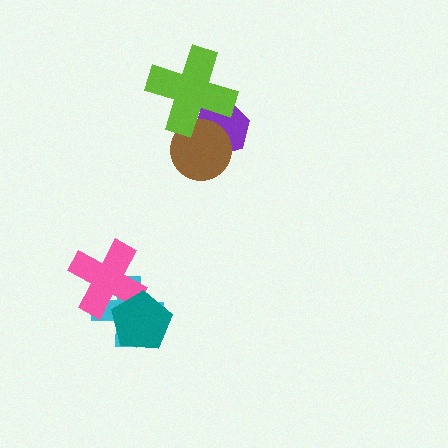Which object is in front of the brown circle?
The lime cross is in front of the brown circle.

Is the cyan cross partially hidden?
Yes, it is partially covered by another shape.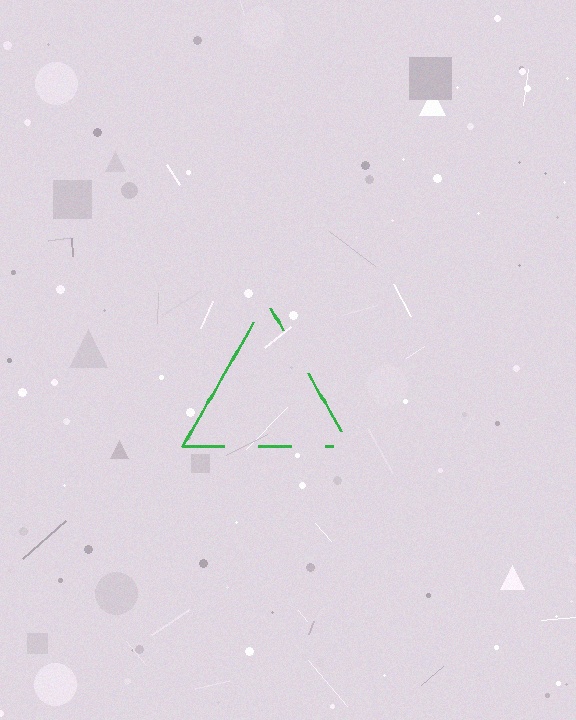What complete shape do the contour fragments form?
The contour fragments form a triangle.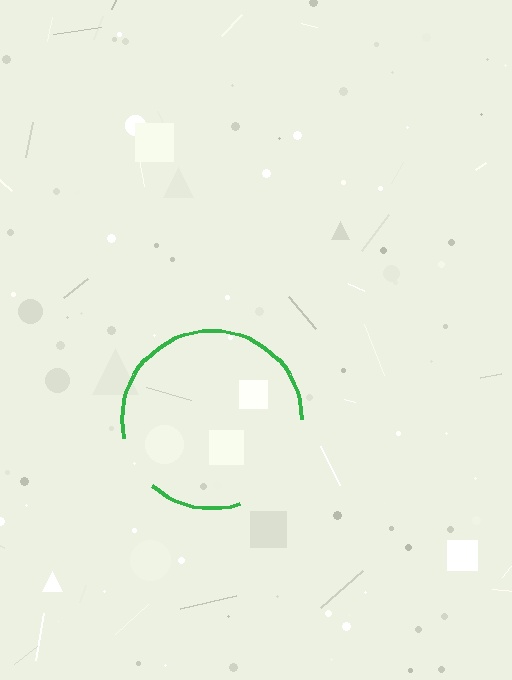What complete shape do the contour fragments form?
The contour fragments form a circle.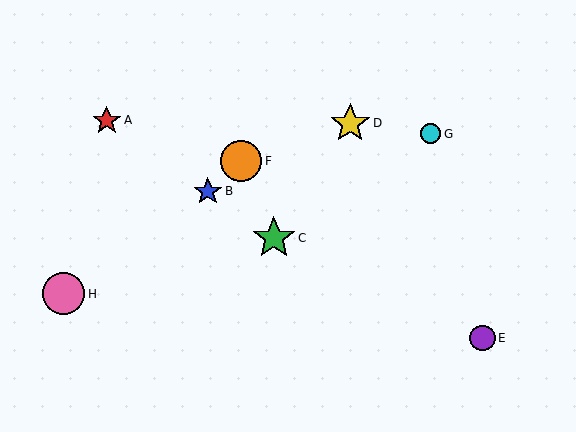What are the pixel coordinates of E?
Object E is at (482, 338).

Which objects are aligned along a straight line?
Objects A, B, C are aligned along a straight line.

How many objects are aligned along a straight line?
3 objects (A, B, C) are aligned along a straight line.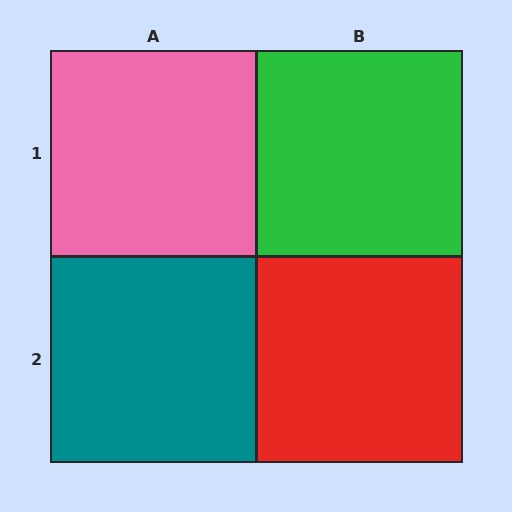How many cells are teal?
1 cell is teal.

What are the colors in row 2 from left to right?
Teal, red.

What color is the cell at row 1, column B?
Green.